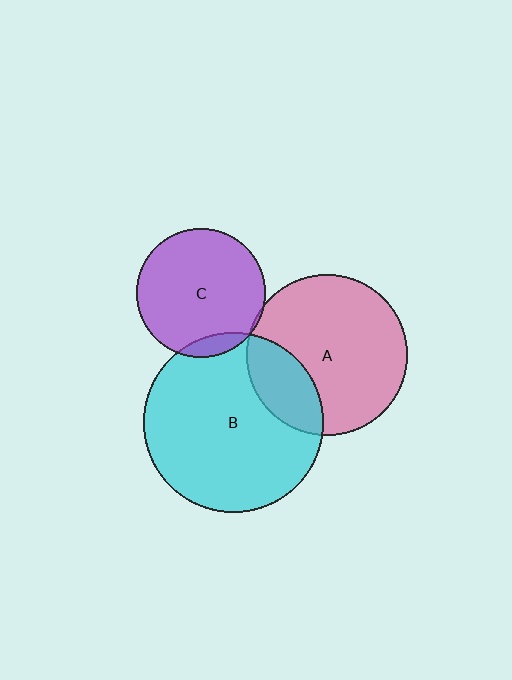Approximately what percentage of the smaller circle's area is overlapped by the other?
Approximately 5%.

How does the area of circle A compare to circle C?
Approximately 1.6 times.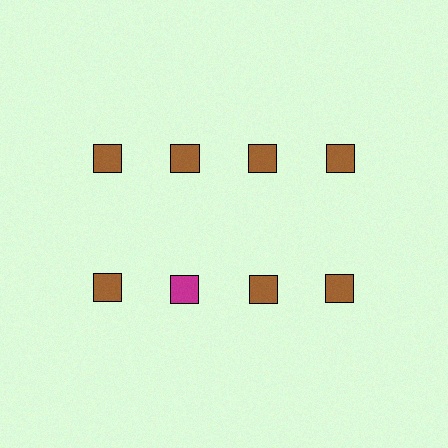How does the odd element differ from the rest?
It has a different color: magenta instead of brown.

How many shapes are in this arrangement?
There are 8 shapes arranged in a grid pattern.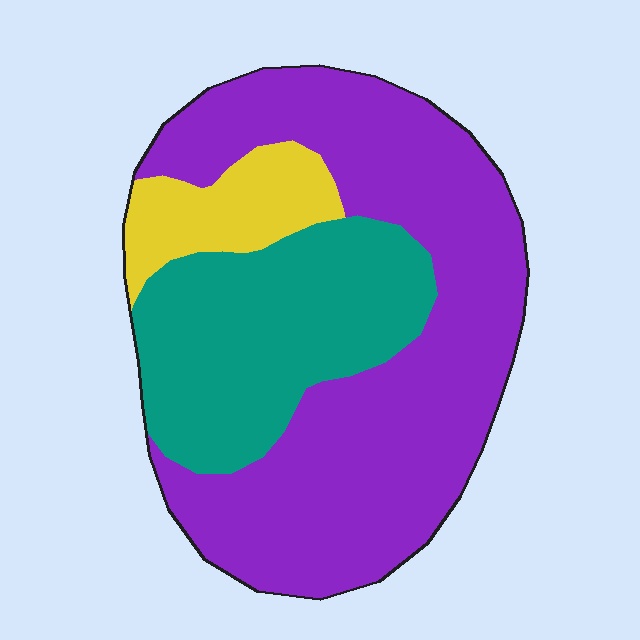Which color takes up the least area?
Yellow, at roughly 10%.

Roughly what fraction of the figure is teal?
Teal takes up about one third (1/3) of the figure.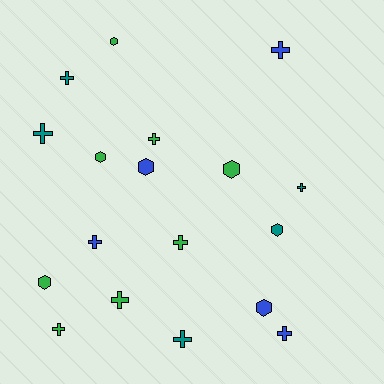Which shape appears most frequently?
Cross, with 11 objects.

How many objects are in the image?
There are 18 objects.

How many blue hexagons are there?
There are 2 blue hexagons.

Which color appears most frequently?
Green, with 8 objects.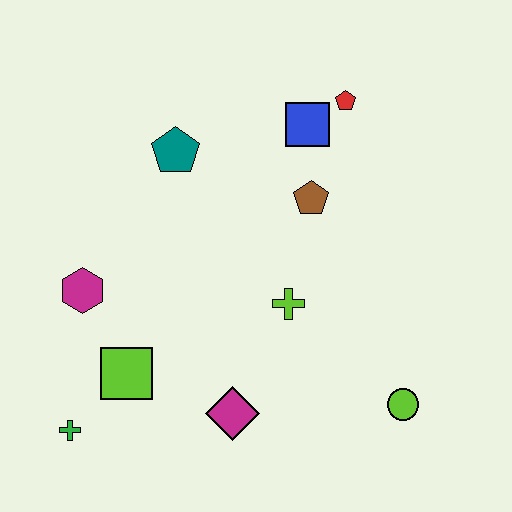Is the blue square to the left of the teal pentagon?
No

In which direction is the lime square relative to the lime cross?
The lime square is to the left of the lime cross.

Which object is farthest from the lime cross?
The green cross is farthest from the lime cross.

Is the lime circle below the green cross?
No